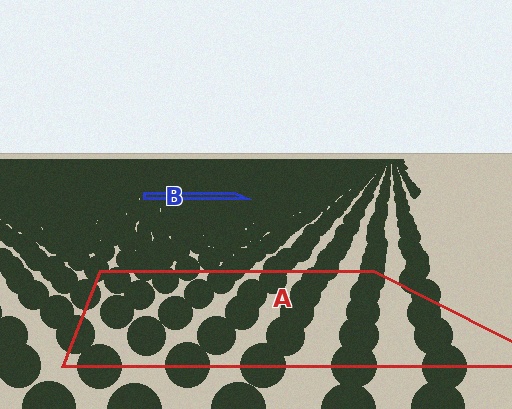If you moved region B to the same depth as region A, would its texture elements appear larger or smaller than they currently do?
They would appear larger. At a closer depth, the same texture elements are projected at a bigger on-screen size.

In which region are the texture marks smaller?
The texture marks are smaller in region B, because it is farther away.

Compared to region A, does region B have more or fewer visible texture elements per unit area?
Region B has more texture elements per unit area — they are packed more densely because it is farther away.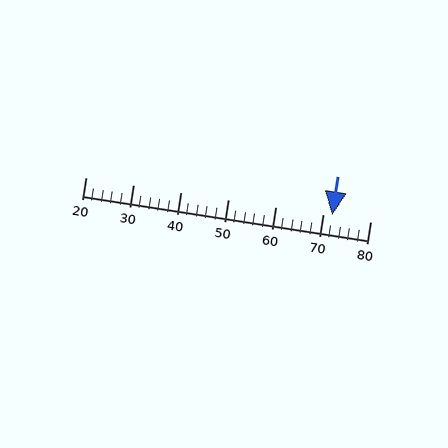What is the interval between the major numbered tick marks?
The major tick marks are spaced 10 units apart.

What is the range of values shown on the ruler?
The ruler shows values from 20 to 80.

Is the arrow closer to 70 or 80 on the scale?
The arrow is closer to 70.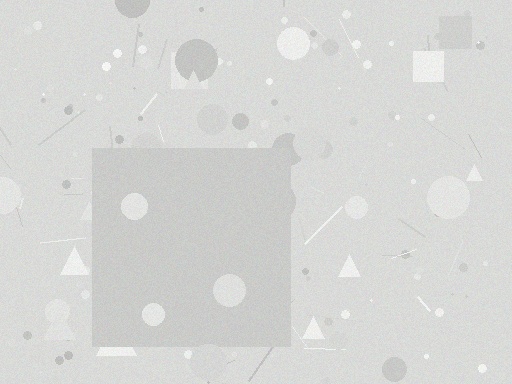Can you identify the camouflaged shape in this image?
The camouflaged shape is a square.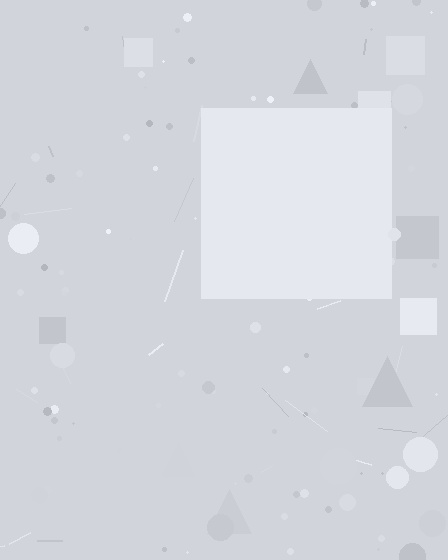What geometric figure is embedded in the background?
A square is embedded in the background.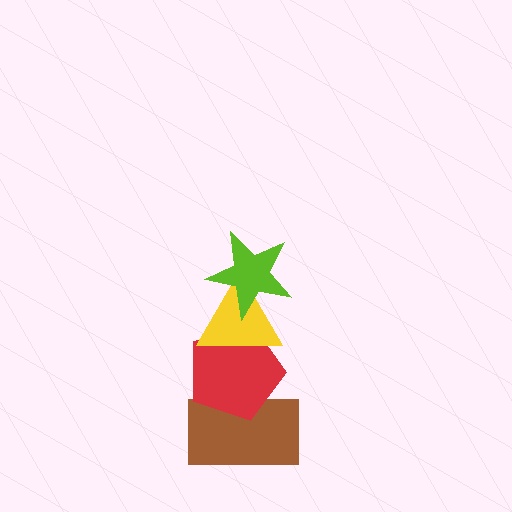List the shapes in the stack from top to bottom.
From top to bottom: the lime star, the yellow triangle, the red pentagon, the brown rectangle.